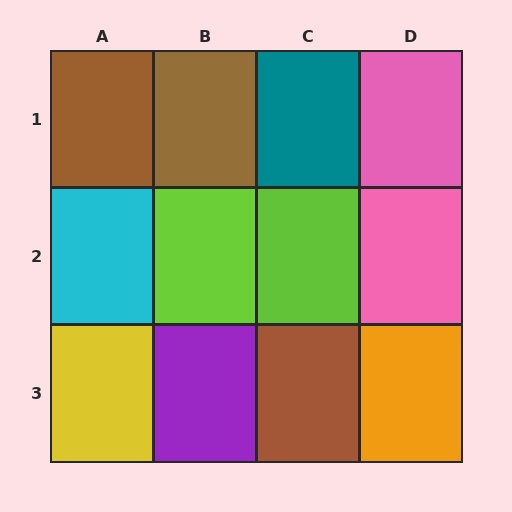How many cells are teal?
1 cell is teal.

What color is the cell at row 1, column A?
Brown.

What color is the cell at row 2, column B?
Lime.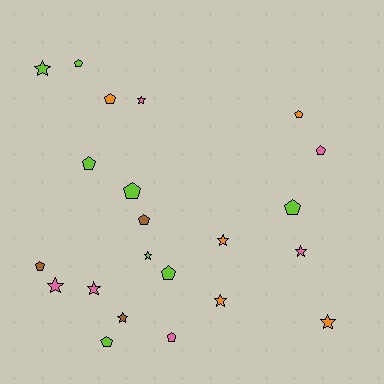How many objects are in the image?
There are 22 objects.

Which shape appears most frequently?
Pentagon, with 12 objects.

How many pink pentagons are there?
There are 2 pink pentagons.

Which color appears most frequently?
Lime, with 8 objects.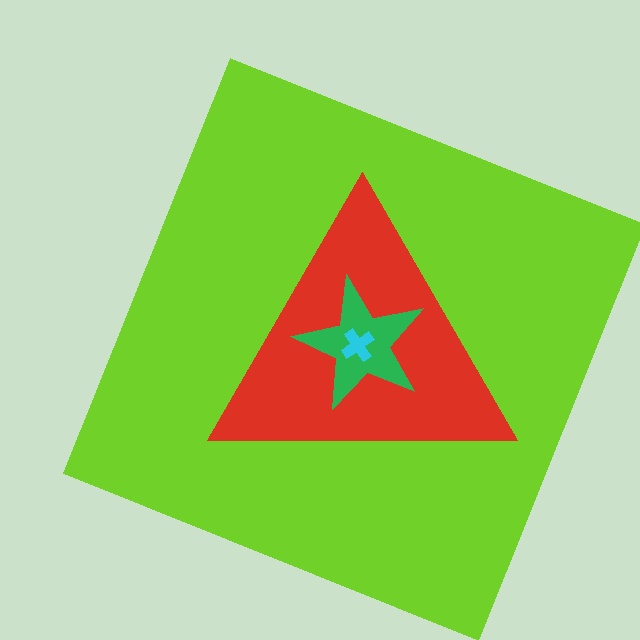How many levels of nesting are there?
4.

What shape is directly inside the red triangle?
The green star.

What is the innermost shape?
The cyan cross.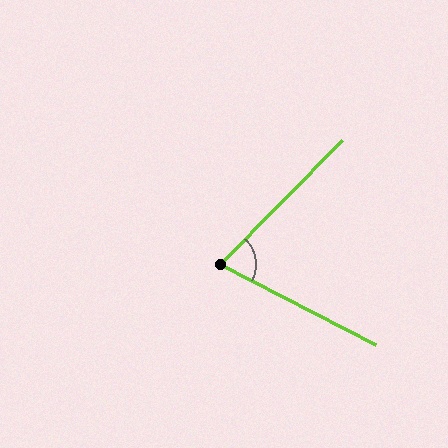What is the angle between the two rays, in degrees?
Approximately 73 degrees.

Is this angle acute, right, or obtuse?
It is acute.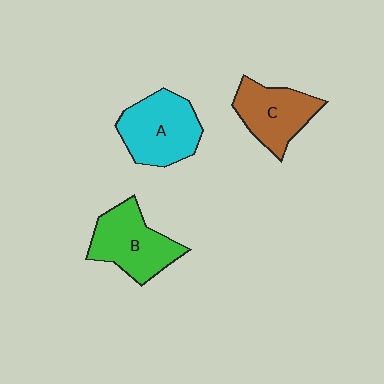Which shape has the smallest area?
Shape C (brown).